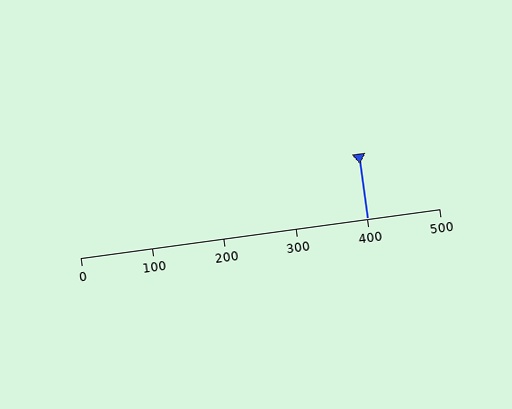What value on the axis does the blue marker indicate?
The marker indicates approximately 400.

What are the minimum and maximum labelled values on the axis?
The axis runs from 0 to 500.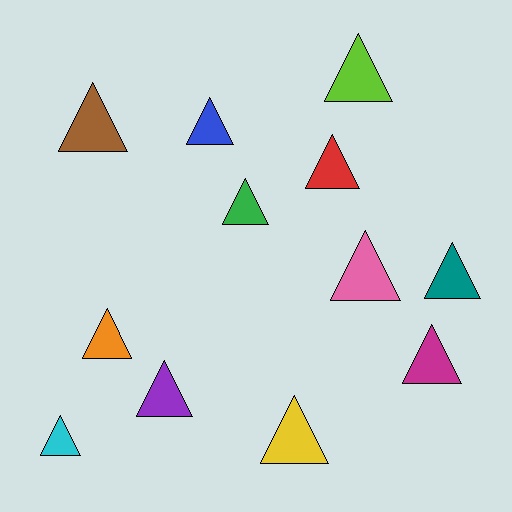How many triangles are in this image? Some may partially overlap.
There are 12 triangles.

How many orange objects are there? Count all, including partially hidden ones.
There is 1 orange object.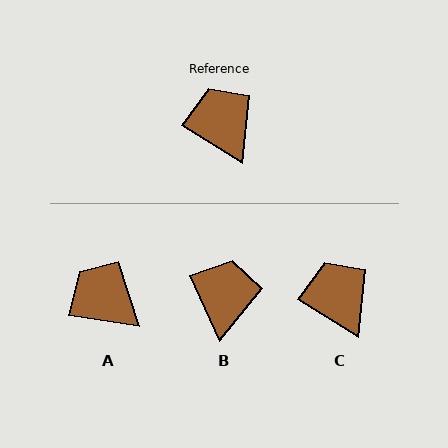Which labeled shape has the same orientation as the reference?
C.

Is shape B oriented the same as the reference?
No, it is off by about 34 degrees.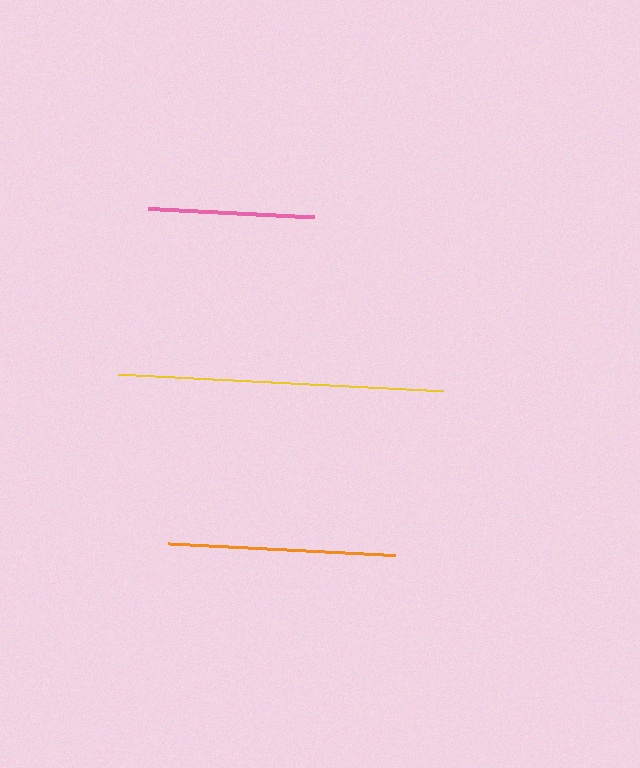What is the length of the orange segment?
The orange segment is approximately 228 pixels long.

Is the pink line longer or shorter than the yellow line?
The yellow line is longer than the pink line.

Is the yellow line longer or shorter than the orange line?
The yellow line is longer than the orange line.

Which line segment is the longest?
The yellow line is the longest at approximately 325 pixels.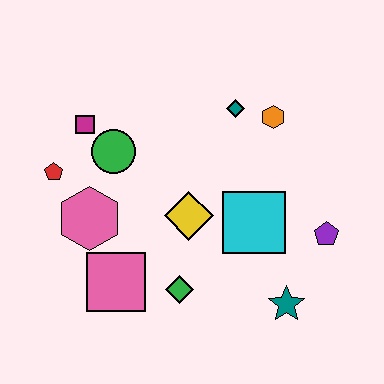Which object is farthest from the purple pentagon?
The red pentagon is farthest from the purple pentagon.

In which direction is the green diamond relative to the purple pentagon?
The green diamond is to the left of the purple pentagon.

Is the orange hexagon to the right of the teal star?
No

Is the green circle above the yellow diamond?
Yes